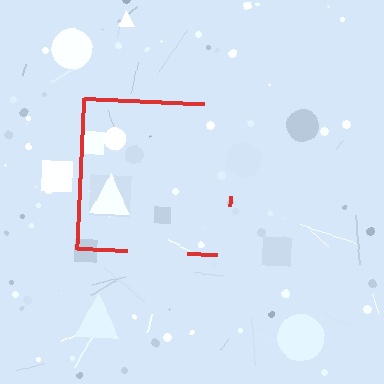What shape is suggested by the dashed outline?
The dashed outline suggests a square.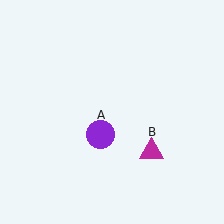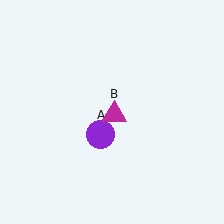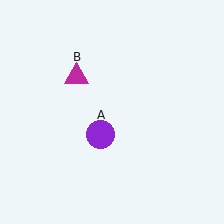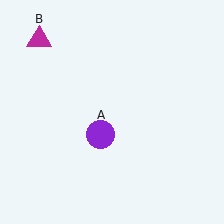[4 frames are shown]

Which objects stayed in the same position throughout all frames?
Purple circle (object A) remained stationary.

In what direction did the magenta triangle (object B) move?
The magenta triangle (object B) moved up and to the left.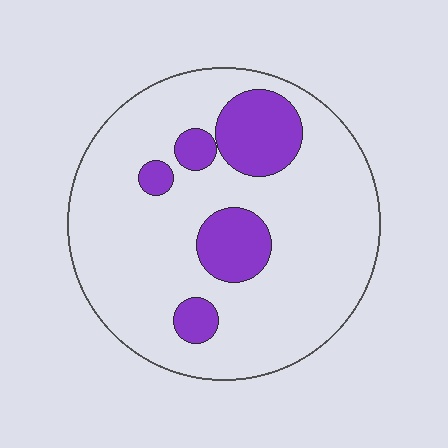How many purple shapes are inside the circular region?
5.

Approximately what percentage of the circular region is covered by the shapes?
Approximately 20%.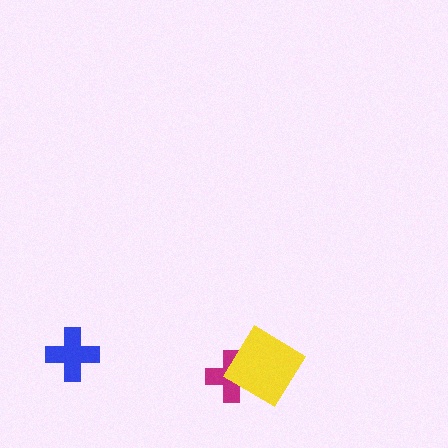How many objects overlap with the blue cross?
0 objects overlap with the blue cross.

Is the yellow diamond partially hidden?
No, no other shape covers it.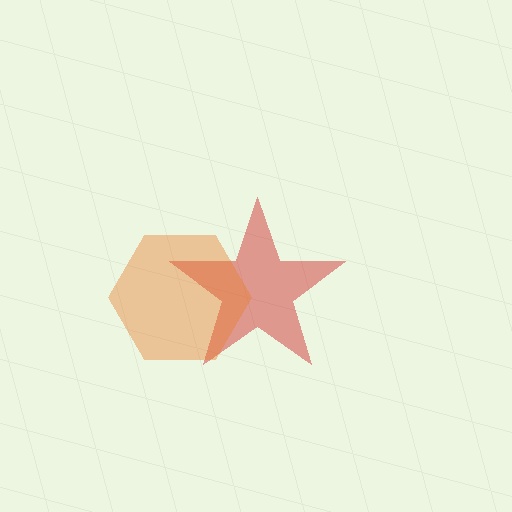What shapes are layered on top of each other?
The layered shapes are: a red star, an orange hexagon.